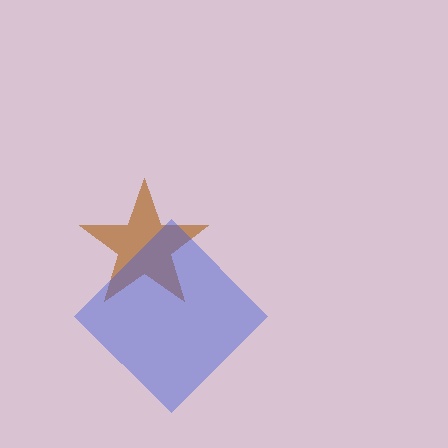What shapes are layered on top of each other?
The layered shapes are: a brown star, a blue diamond.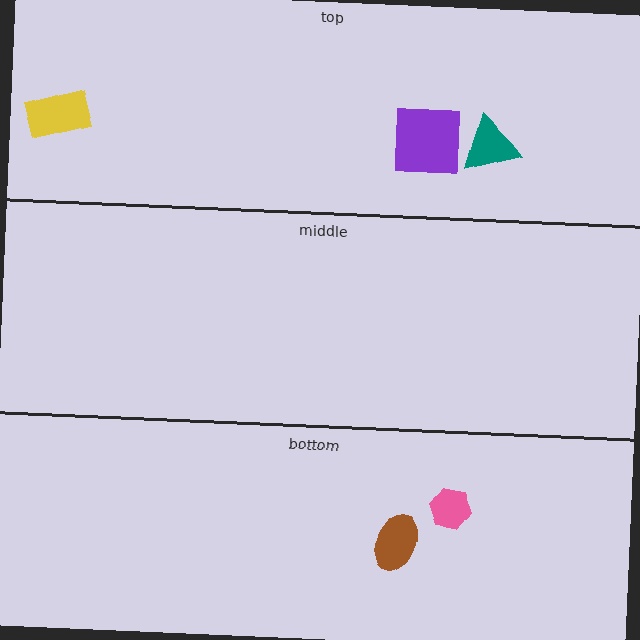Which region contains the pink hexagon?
The bottom region.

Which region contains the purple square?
The top region.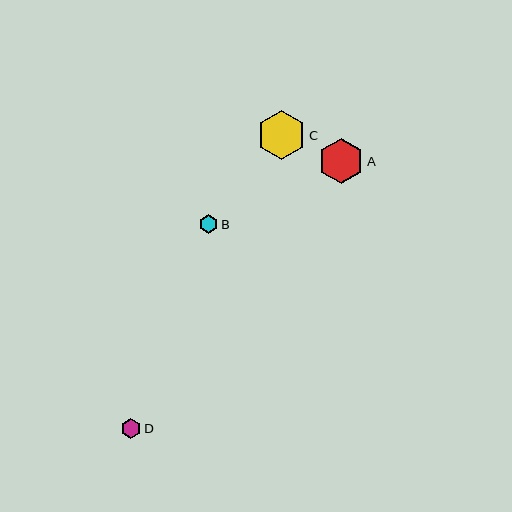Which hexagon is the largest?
Hexagon C is the largest with a size of approximately 49 pixels.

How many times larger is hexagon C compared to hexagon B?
Hexagon C is approximately 2.6 times the size of hexagon B.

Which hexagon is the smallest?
Hexagon B is the smallest with a size of approximately 19 pixels.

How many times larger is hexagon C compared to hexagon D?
Hexagon C is approximately 2.5 times the size of hexagon D.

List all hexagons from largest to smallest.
From largest to smallest: C, A, D, B.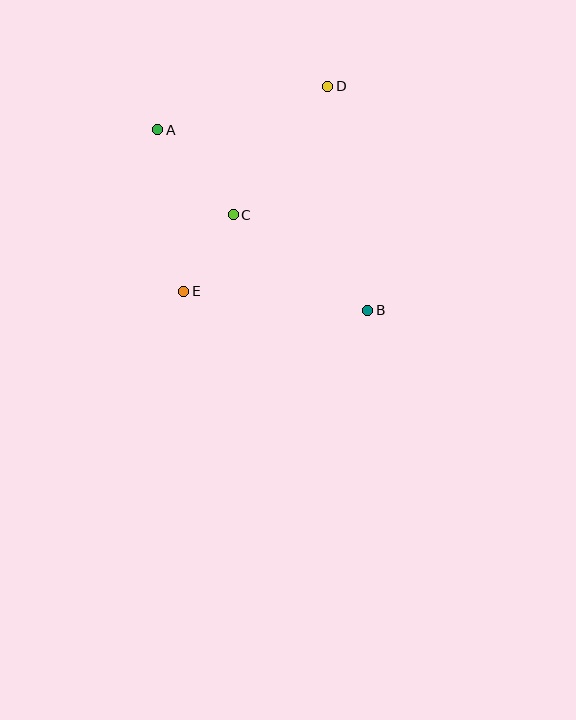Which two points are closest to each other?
Points C and E are closest to each other.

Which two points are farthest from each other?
Points A and B are farthest from each other.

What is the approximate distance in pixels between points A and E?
The distance between A and E is approximately 164 pixels.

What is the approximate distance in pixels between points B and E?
The distance between B and E is approximately 185 pixels.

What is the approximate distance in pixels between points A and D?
The distance between A and D is approximately 175 pixels.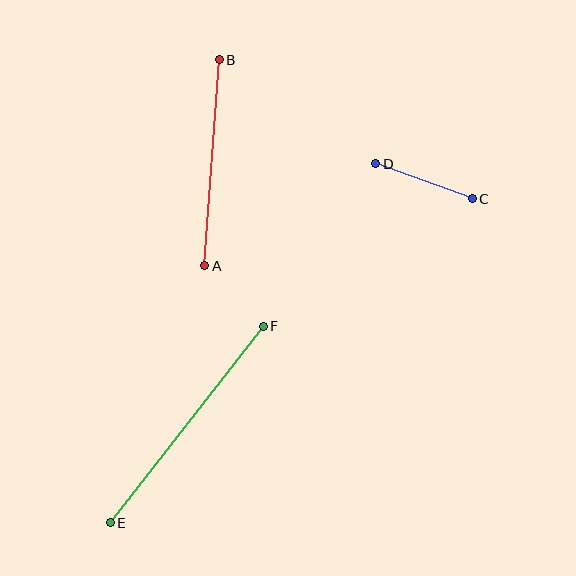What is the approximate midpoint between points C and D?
The midpoint is at approximately (424, 181) pixels.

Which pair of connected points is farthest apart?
Points E and F are farthest apart.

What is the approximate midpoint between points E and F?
The midpoint is at approximately (187, 425) pixels.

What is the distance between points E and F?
The distance is approximately 249 pixels.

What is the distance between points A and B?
The distance is approximately 207 pixels.